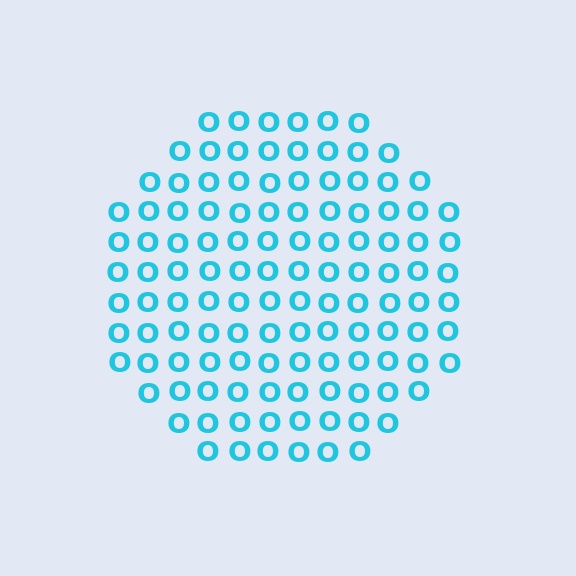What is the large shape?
The large shape is a circle.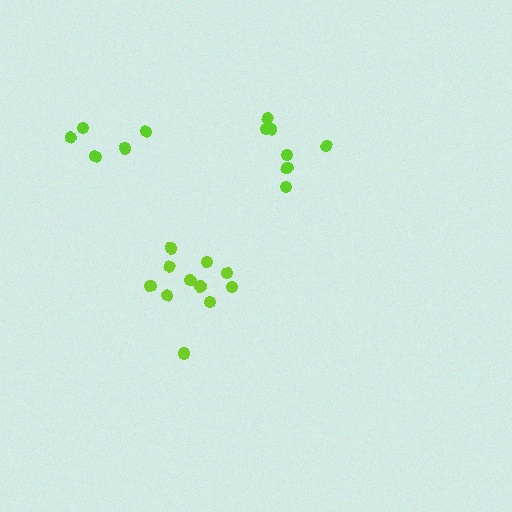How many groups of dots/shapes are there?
There are 3 groups.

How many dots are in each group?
Group 1: 11 dots, Group 2: 5 dots, Group 3: 7 dots (23 total).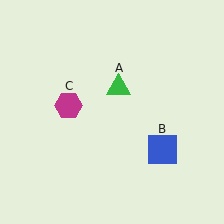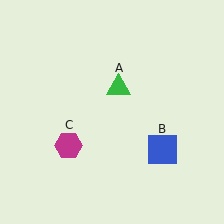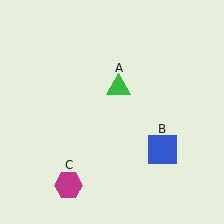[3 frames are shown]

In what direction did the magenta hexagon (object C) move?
The magenta hexagon (object C) moved down.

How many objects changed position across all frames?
1 object changed position: magenta hexagon (object C).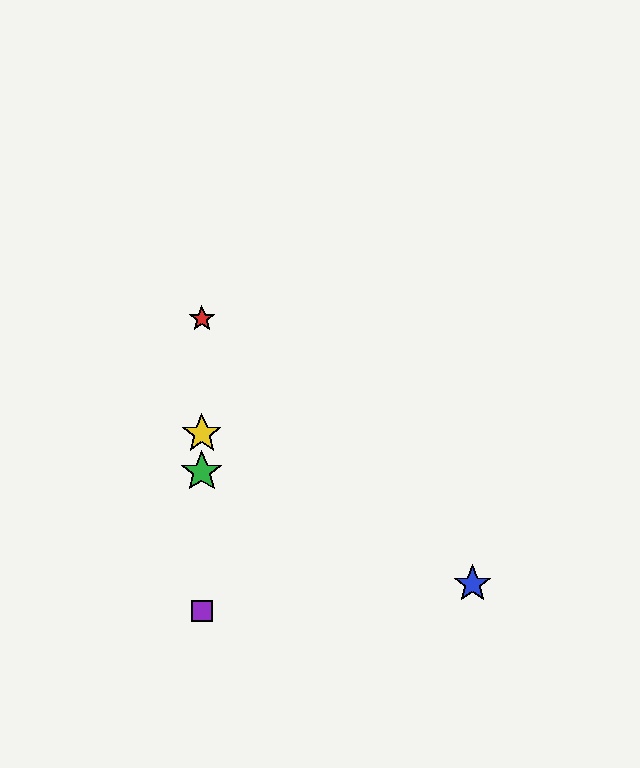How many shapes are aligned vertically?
4 shapes (the red star, the green star, the yellow star, the purple square) are aligned vertically.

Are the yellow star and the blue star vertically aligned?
No, the yellow star is at x≈202 and the blue star is at x≈472.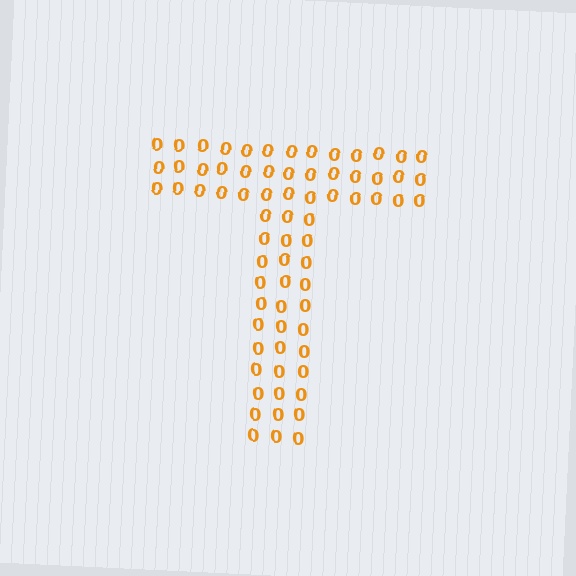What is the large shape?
The large shape is the letter T.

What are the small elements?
The small elements are digit 0's.